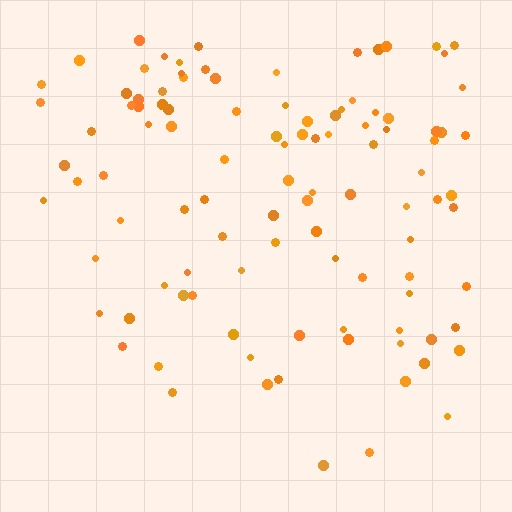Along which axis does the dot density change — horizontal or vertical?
Vertical.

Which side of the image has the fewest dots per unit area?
The bottom.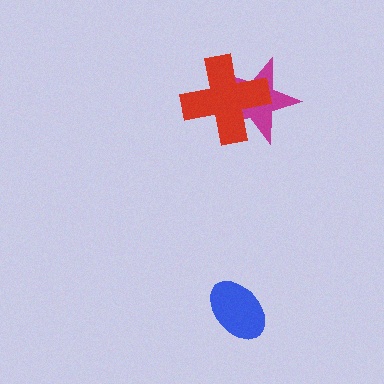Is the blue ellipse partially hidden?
No, no other shape covers it.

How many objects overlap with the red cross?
1 object overlaps with the red cross.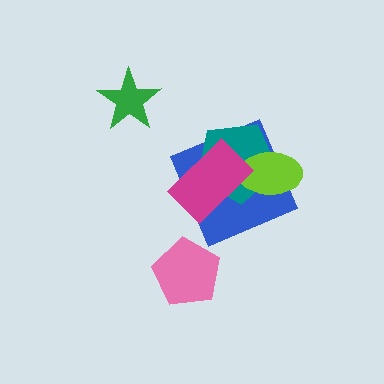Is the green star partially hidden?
No, no other shape covers it.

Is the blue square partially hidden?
Yes, it is partially covered by another shape.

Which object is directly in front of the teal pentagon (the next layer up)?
The lime ellipse is directly in front of the teal pentagon.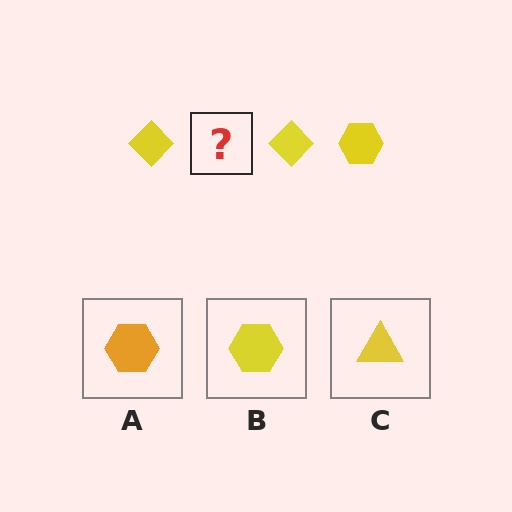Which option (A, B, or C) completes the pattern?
B.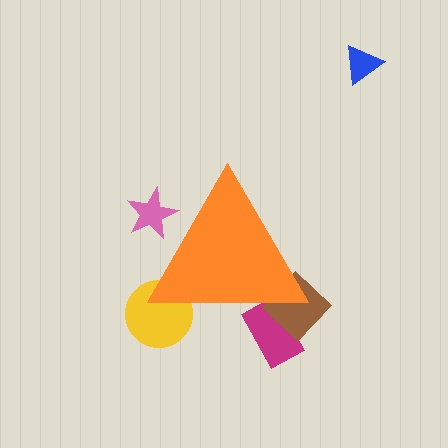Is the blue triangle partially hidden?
No, the blue triangle is fully visible.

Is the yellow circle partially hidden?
Yes, the yellow circle is partially hidden behind the orange triangle.